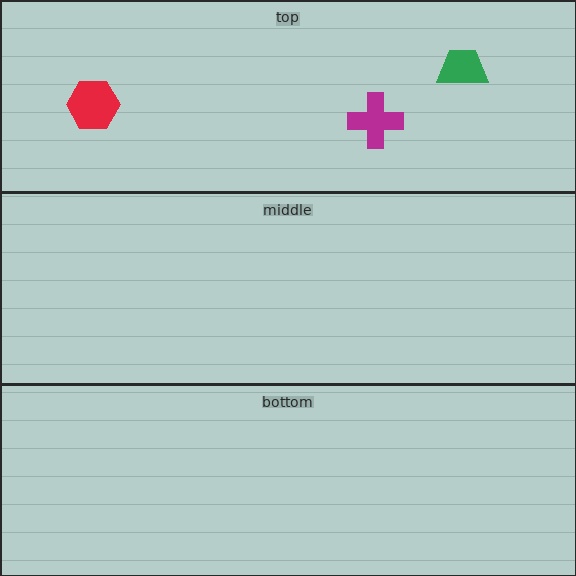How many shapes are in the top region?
3.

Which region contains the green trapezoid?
The top region.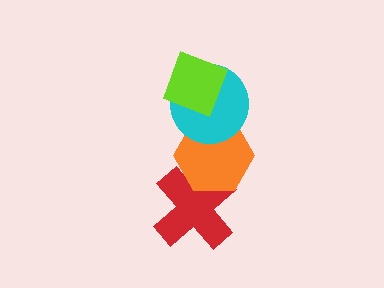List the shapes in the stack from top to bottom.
From top to bottom: the lime diamond, the cyan circle, the orange hexagon, the red cross.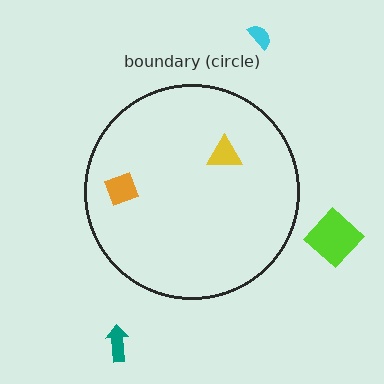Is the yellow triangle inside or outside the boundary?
Inside.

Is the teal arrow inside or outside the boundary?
Outside.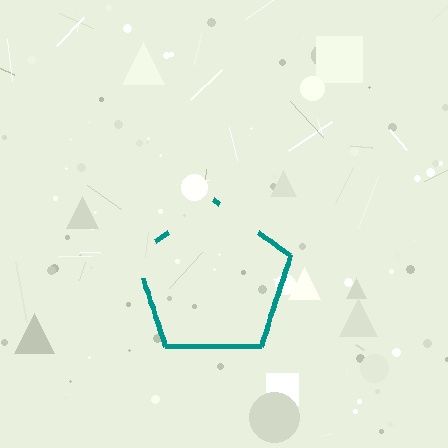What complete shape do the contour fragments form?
The contour fragments form a pentagon.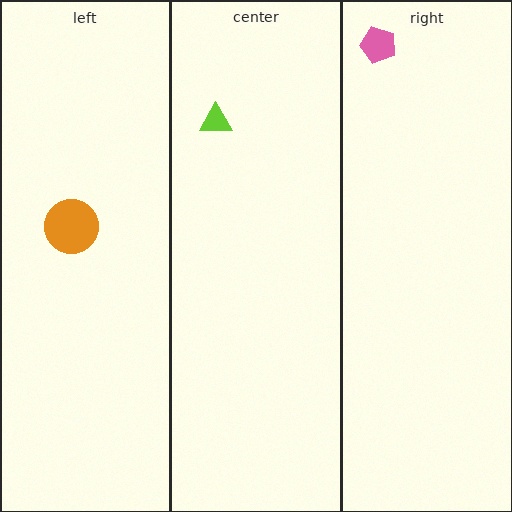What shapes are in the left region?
The orange circle.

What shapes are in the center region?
The lime triangle.